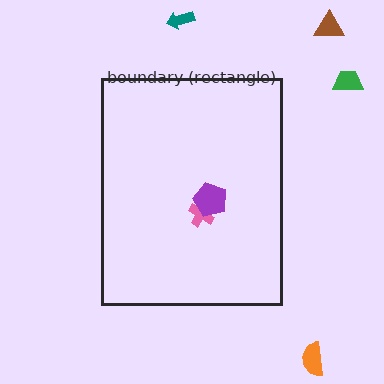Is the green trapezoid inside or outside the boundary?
Outside.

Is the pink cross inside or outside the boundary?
Inside.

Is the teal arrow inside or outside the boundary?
Outside.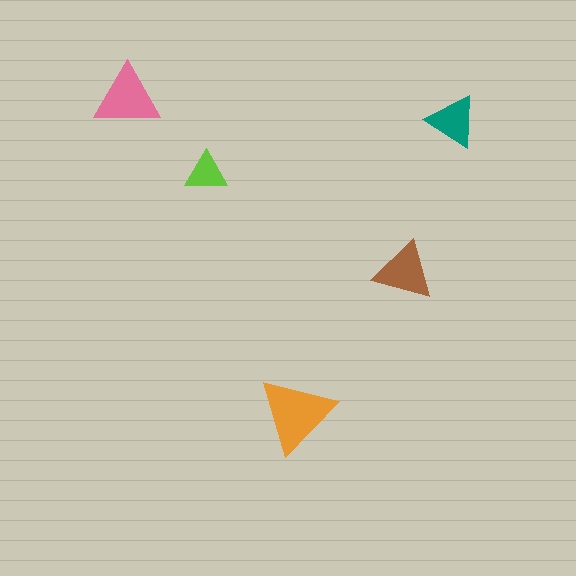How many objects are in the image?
There are 5 objects in the image.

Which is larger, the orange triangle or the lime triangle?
The orange one.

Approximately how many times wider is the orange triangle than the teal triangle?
About 1.5 times wider.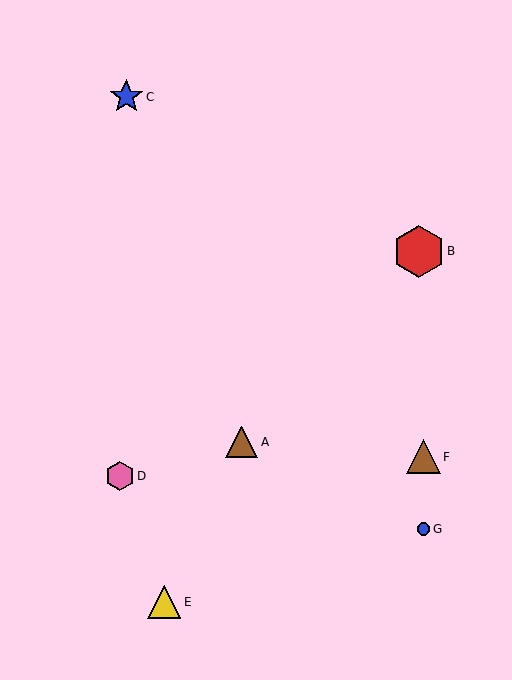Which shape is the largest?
The red hexagon (labeled B) is the largest.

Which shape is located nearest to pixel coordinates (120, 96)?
The blue star (labeled C) at (126, 97) is nearest to that location.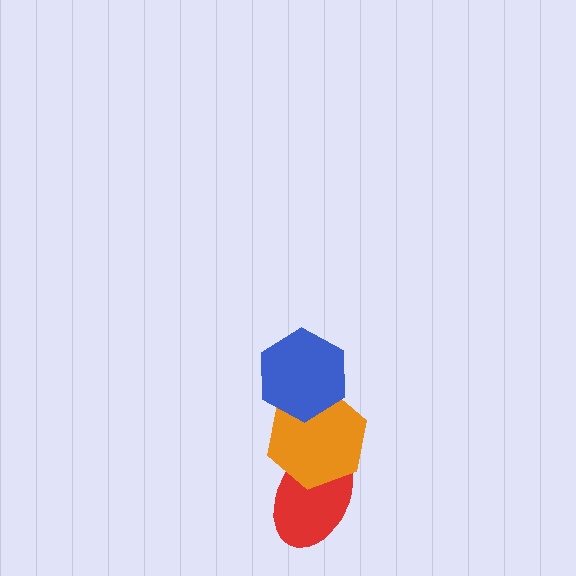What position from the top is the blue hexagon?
The blue hexagon is 1st from the top.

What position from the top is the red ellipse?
The red ellipse is 3rd from the top.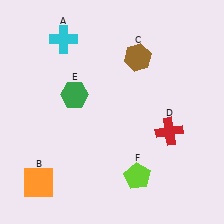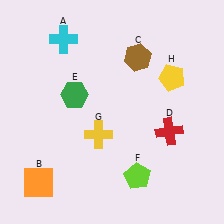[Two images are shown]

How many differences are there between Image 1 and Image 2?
There are 2 differences between the two images.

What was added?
A yellow cross (G), a yellow pentagon (H) were added in Image 2.